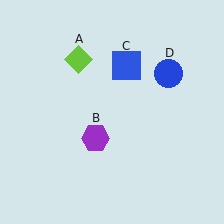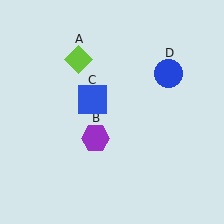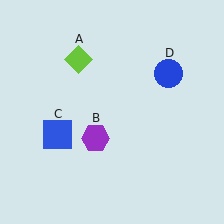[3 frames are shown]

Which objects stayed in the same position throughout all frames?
Lime diamond (object A) and purple hexagon (object B) and blue circle (object D) remained stationary.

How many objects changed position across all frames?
1 object changed position: blue square (object C).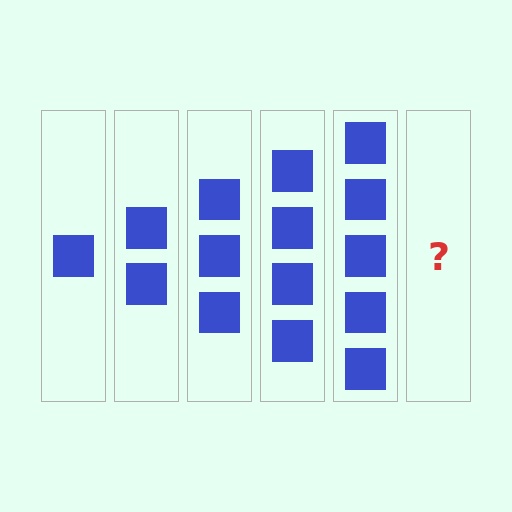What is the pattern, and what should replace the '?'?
The pattern is that each step adds one more square. The '?' should be 6 squares.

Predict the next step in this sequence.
The next step is 6 squares.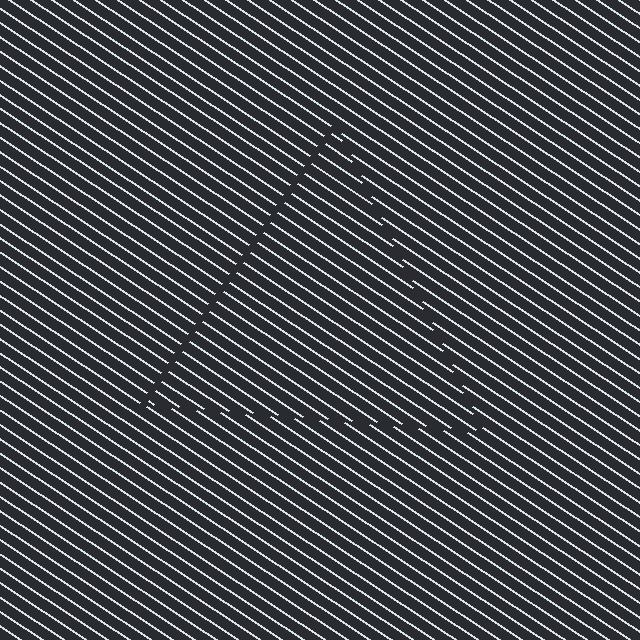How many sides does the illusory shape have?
3 sides — the line-ends trace a triangle.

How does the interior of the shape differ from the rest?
The interior of the shape contains the same grating, shifted by half a period — the contour is defined by the phase discontinuity where line-ends from the inner and outer gratings abut.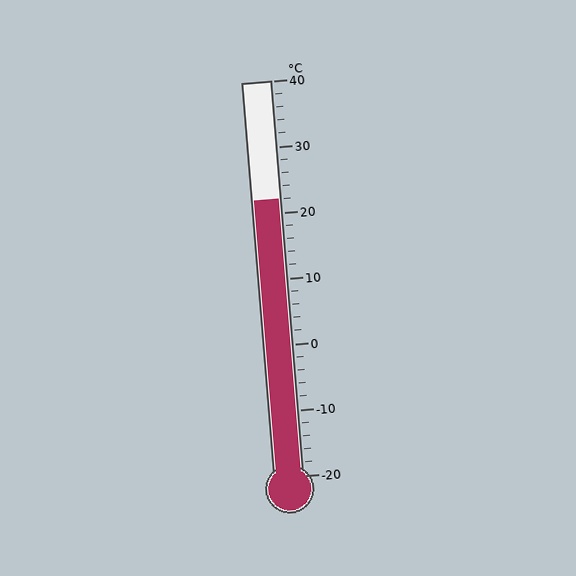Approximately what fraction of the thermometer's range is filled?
The thermometer is filled to approximately 70% of its range.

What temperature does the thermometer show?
The thermometer shows approximately 22°C.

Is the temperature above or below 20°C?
The temperature is above 20°C.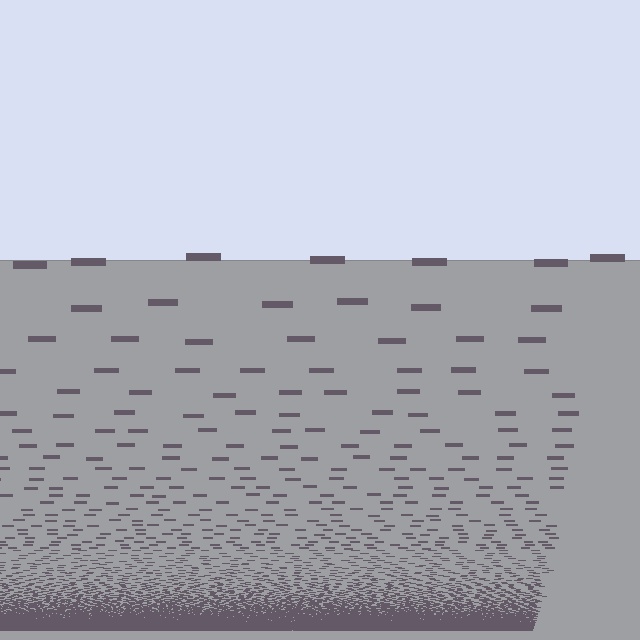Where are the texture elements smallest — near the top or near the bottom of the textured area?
Near the bottom.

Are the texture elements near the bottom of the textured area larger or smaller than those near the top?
Smaller. The gradient is inverted — elements near the bottom are smaller and denser.